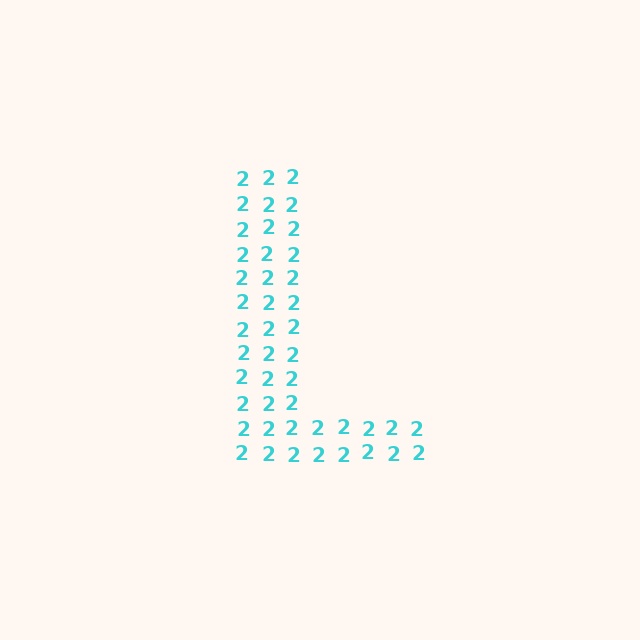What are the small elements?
The small elements are digit 2's.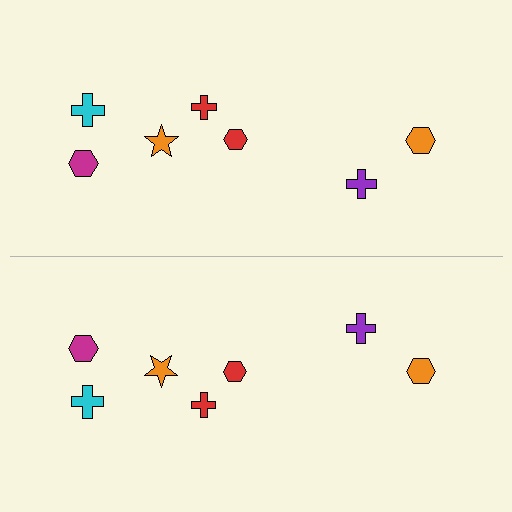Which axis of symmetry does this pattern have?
The pattern has a horizontal axis of symmetry running through the center of the image.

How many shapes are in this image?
There are 14 shapes in this image.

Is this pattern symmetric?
Yes, this pattern has bilateral (reflection) symmetry.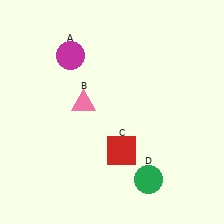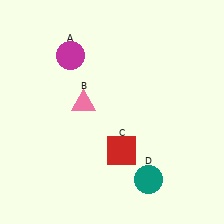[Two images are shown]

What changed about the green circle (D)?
In Image 1, D is green. In Image 2, it changed to teal.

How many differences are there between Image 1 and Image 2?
There is 1 difference between the two images.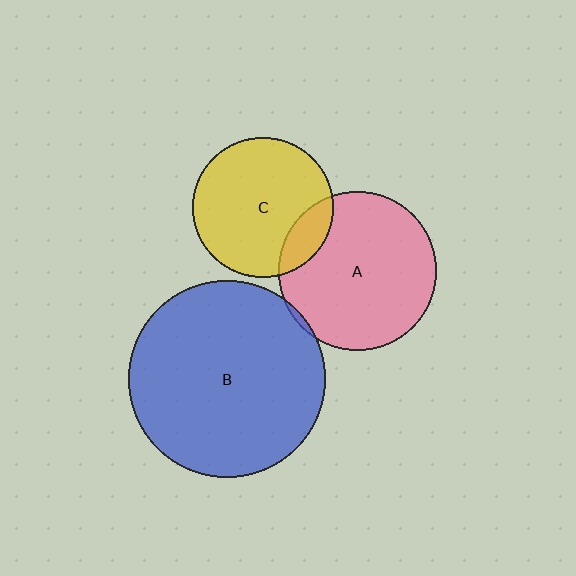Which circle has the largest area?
Circle B (blue).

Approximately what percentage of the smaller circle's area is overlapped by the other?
Approximately 15%.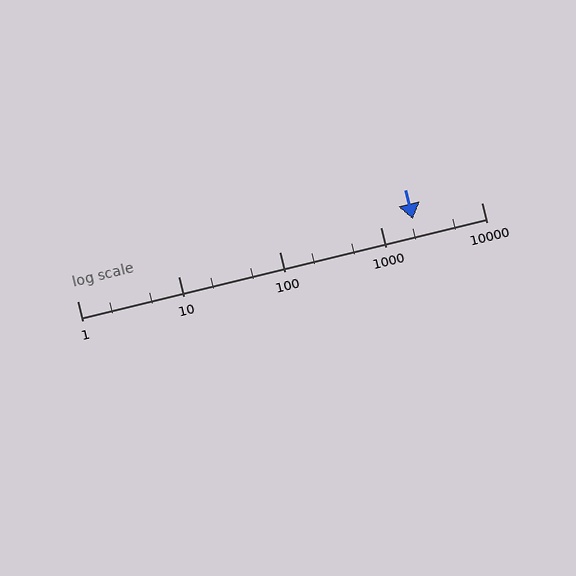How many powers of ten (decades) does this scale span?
The scale spans 4 decades, from 1 to 10000.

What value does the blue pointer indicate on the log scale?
The pointer indicates approximately 2100.